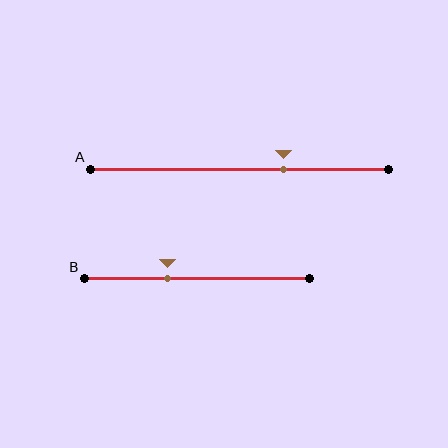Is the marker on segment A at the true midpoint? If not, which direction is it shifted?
No, the marker on segment A is shifted to the right by about 15% of the segment length.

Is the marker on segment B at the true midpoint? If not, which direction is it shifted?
No, the marker on segment B is shifted to the left by about 13% of the segment length.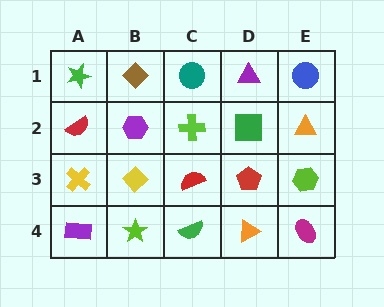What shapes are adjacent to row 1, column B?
A purple hexagon (row 2, column B), a green star (row 1, column A), a teal circle (row 1, column C).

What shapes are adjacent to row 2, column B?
A brown diamond (row 1, column B), a yellow diamond (row 3, column B), a red semicircle (row 2, column A), a lime cross (row 2, column C).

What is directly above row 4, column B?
A yellow diamond.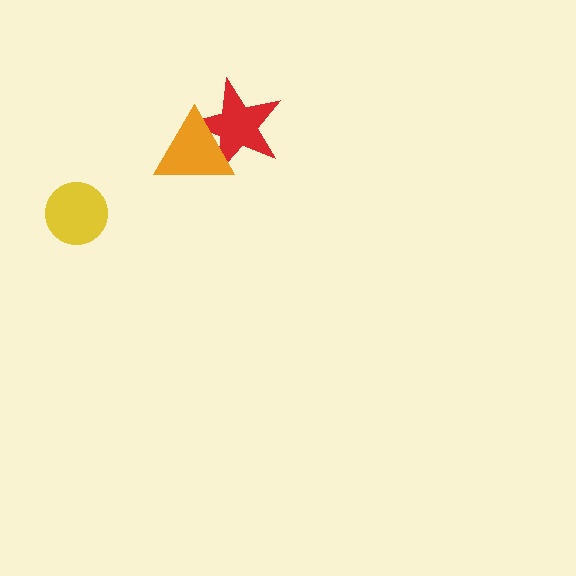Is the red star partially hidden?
Yes, it is partially covered by another shape.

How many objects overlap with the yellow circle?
0 objects overlap with the yellow circle.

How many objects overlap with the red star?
1 object overlaps with the red star.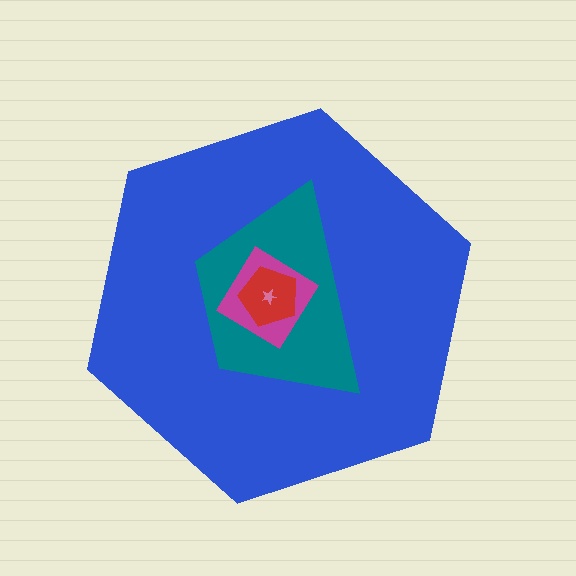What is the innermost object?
The pink star.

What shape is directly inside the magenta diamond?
The red pentagon.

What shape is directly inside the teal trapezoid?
The magenta diamond.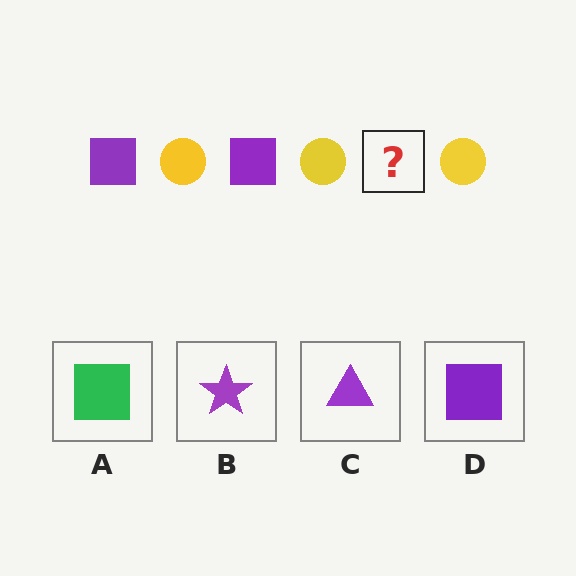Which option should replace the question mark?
Option D.